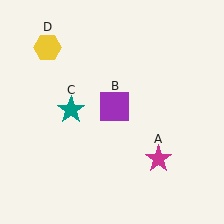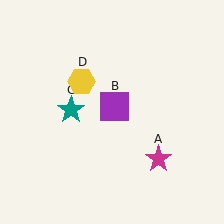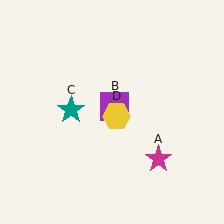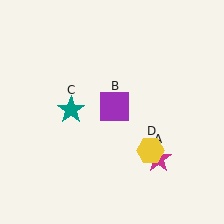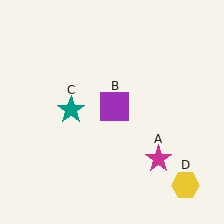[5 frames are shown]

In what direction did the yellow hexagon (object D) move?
The yellow hexagon (object D) moved down and to the right.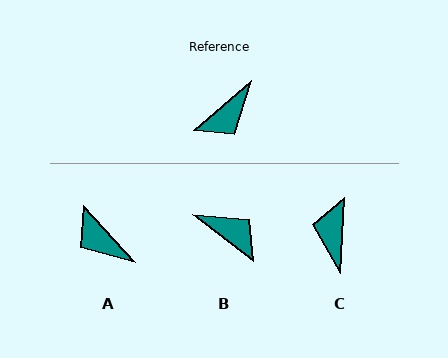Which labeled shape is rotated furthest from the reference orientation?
C, about 134 degrees away.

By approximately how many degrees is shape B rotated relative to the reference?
Approximately 101 degrees counter-clockwise.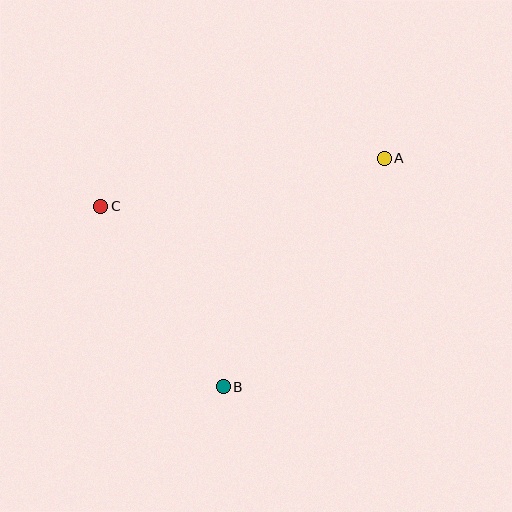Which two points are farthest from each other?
Points A and C are farthest from each other.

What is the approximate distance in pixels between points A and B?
The distance between A and B is approximately 279 pixels.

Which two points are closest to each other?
Points B and C are closest to each other.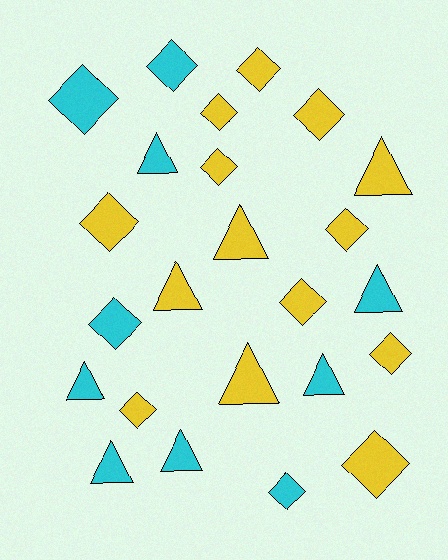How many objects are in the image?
There are 24 objects.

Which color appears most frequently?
Yellow, with 14 objects.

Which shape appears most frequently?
Diamond, with 14 objects.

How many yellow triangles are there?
There are 4 yellow triangles.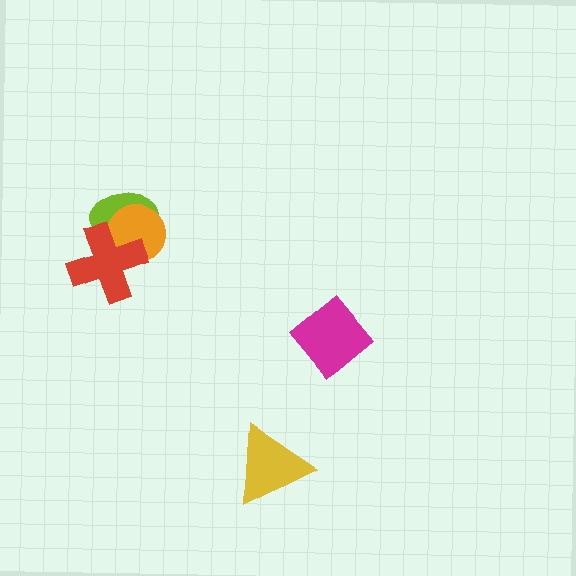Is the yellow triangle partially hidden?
No, no other shape covers it.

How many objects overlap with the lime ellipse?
2 objects overlap with the lime ellipse.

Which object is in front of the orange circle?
The red cross is in front of the orange circle.